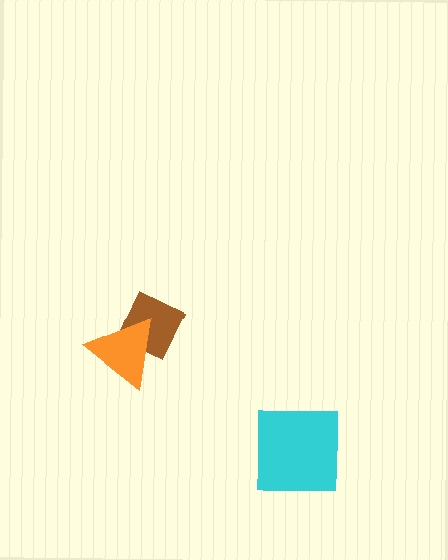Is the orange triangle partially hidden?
No, no other shape covers it.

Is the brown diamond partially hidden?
Yes, it is partially covered by another shape.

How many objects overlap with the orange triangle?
1 object overlaps with the orange triangle.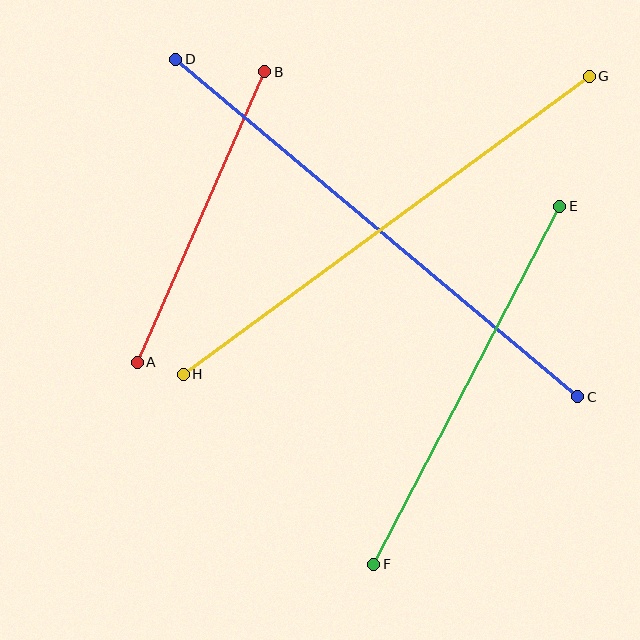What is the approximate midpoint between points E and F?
The midpoint is at approximately (467, 385) pixels.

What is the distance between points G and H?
The distance is approximately 503 pixels.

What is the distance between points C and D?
The distance is approximately 525 pixels.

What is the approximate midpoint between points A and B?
The midpoint is at approximately (201, 217) pixels.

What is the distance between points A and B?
The distance is approximately 317 pixels.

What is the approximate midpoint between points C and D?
The midpoint is at approximately (377, 228) pixels.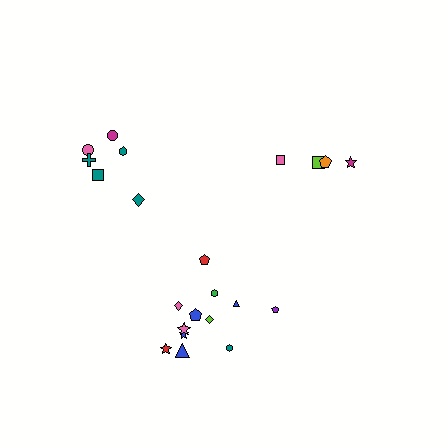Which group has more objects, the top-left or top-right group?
The top-left group.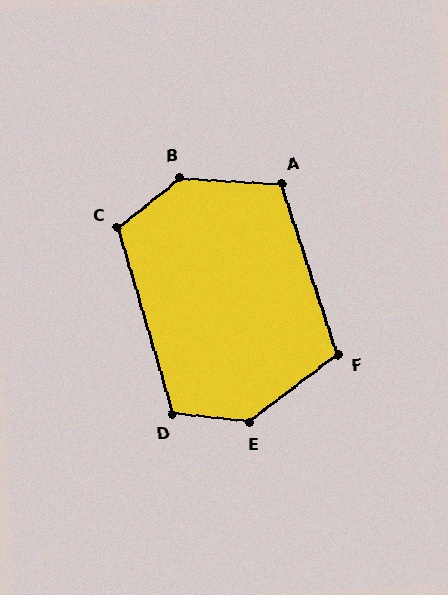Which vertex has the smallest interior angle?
F, at approximately 109 degrees.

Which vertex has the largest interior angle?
B, at approximately 138 degrees.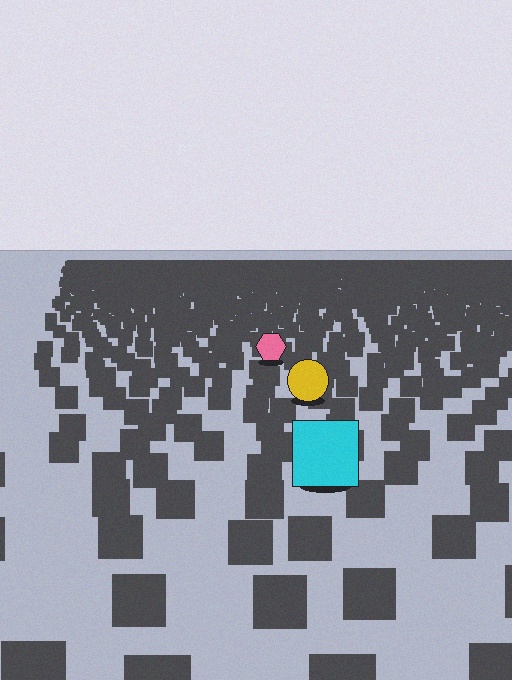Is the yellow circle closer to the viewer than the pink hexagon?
Yes. The yellow circle is closer — you can tell from the texture gradient: the ground texture is coarser near it.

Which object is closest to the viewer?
The cyan square is closest. The texture marks near it are larger and more spread out.